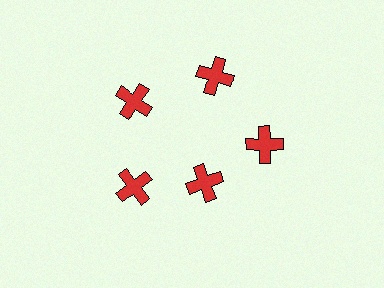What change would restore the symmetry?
The symmetry would be restored by moving it outward, back onto the ring so that all 5 crosses sit at equal angles and equal distance from the center.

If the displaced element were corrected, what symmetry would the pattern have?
It would have 5-fold rotational symmetry — the pattern would map onto itself every 72 degrees.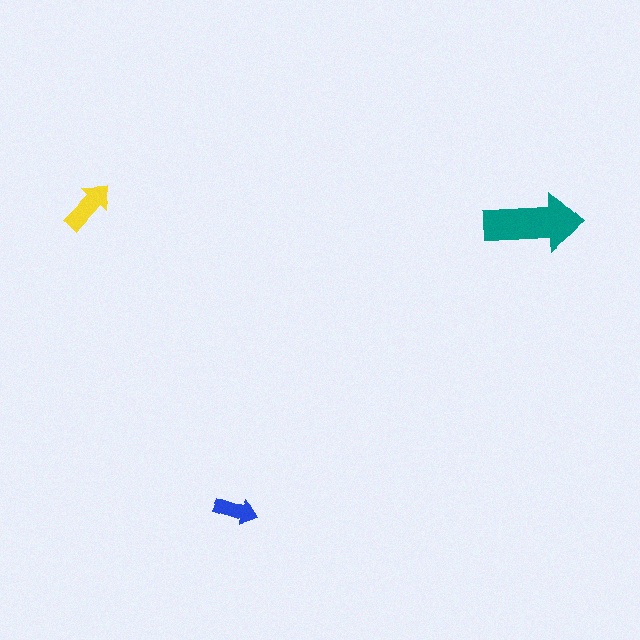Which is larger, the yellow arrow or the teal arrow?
The teal one.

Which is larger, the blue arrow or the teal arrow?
The teal one.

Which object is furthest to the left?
The yellow arrow is leftmost.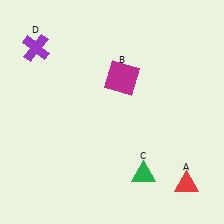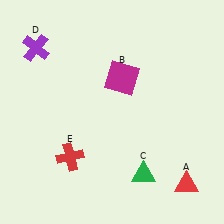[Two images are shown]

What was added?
A red cross (E) was added in Image 2.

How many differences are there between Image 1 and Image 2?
There is 1 difference between the two images.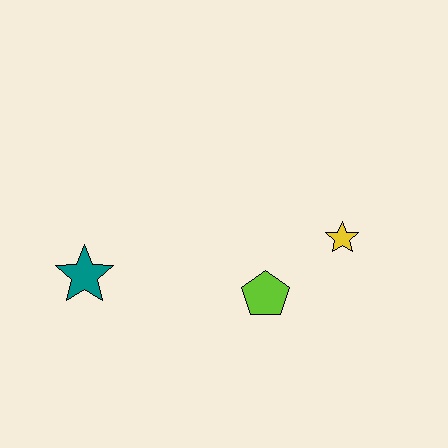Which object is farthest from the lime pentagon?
The teal star is farthest from the lime pentagon.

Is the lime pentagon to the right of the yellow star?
No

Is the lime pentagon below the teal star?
Yes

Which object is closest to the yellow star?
The lime pentagon is closest to the yellow star.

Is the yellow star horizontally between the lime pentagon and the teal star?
No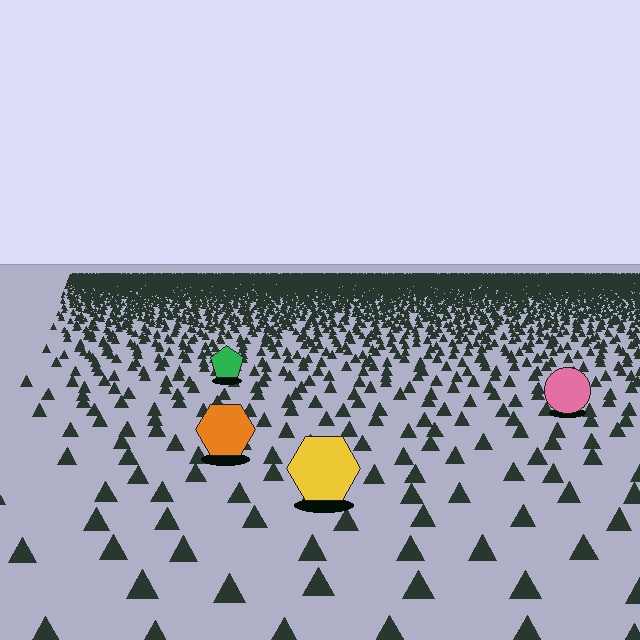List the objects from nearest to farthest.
From nearest to farthest: the yellow hexagon, the orange hexagon, the pink circle, the green pentagon.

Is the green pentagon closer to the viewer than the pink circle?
No. The pink circle is closer — you can tell from the texture gradient: the ground texture is coarser near it.